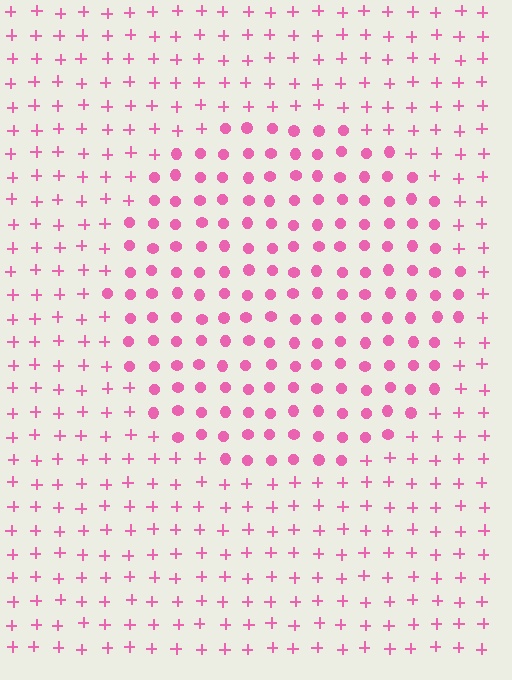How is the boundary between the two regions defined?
The boundary is defined by a change in element shape: circles inside vs. plus signs outside. All elements share the same color and spacing.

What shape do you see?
I see a circle.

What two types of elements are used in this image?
The image uses circles inside the circle region and plus signs outside it.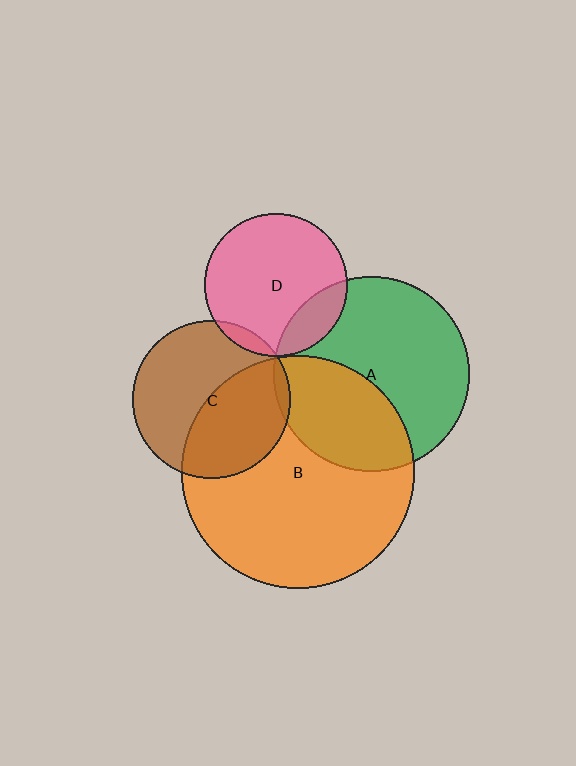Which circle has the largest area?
Circle B (orange).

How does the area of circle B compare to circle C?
Approximately 2.2 times.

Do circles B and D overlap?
Yes.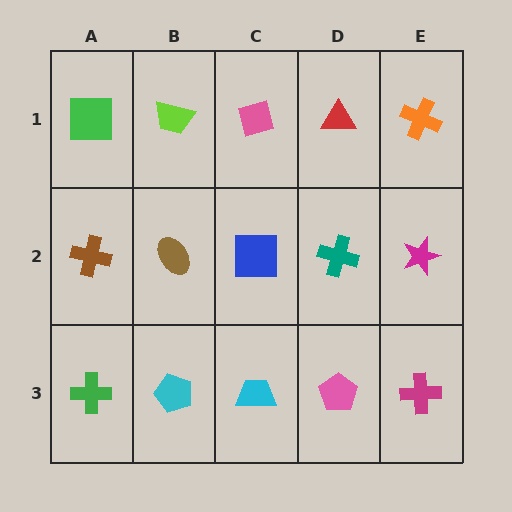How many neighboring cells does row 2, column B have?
4.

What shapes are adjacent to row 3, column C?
A blue square (row 2, column C), a cyan pentagon (row 3, column B), a pink pentagon (row 3, column D).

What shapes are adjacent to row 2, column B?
A lime trapezoid (row 1, column B), a cyan pentagon (row 3, column B), a brown cross (row 2, column A), a blue square (row 2, column C).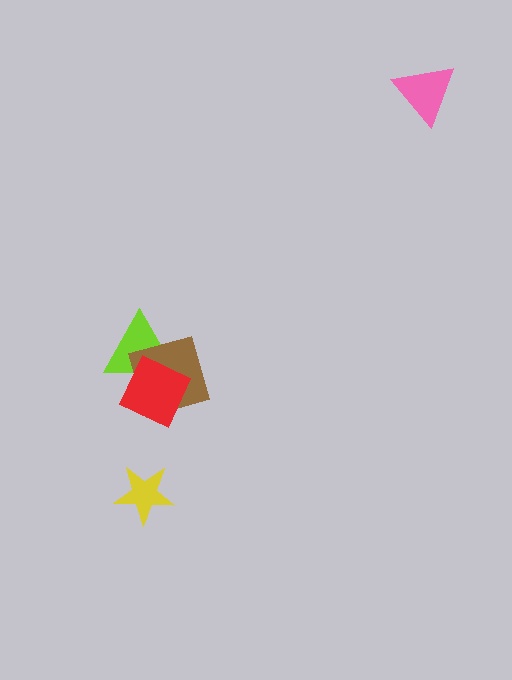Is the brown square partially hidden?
Yes, it is partially covered by another shape.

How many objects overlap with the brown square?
2 objects overlap with the brown square.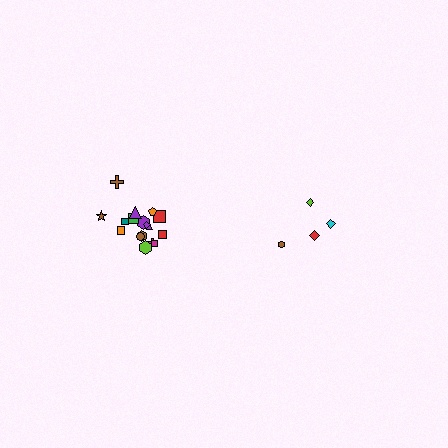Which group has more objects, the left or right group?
The left group.